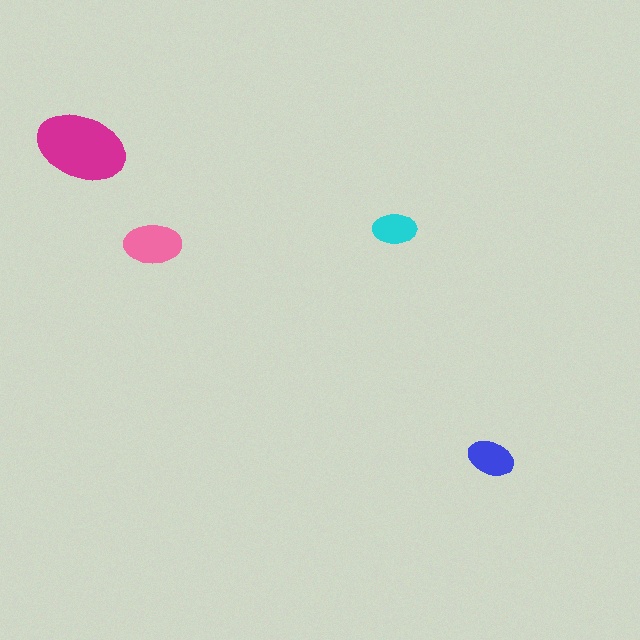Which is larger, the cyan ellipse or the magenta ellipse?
The magenta one.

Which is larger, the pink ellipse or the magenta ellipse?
The magenta one.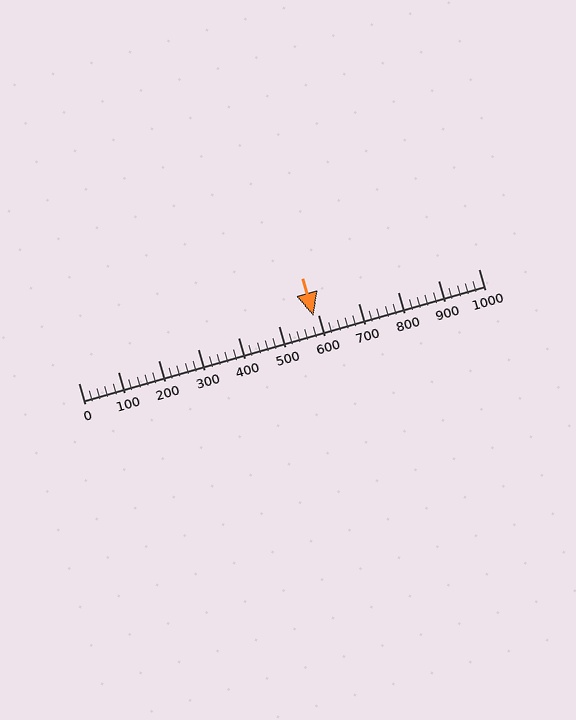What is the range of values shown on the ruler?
The ruler shows values from 0 to 1000.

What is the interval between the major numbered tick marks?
The major tick marks are spaced 100 units apart.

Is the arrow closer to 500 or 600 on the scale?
The arrow is closer to 600.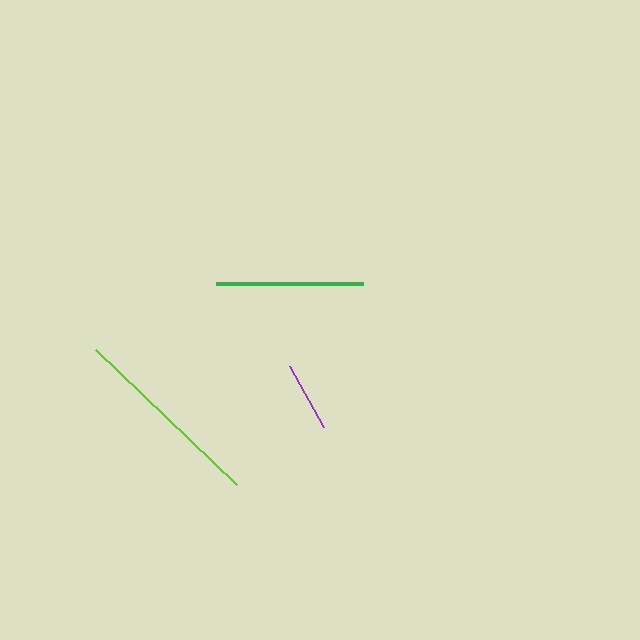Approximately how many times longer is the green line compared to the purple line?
The green line is approximately 2.1 times the length of the purple line.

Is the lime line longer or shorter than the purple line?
The lime line is longer than the purple line.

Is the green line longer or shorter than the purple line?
The green line is longer than the purple line.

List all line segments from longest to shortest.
From longest to shortest: lime, green, purple.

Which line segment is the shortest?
The purple line is the shortest at approximately 70 pixels.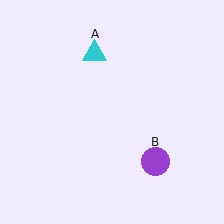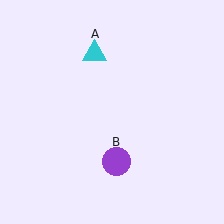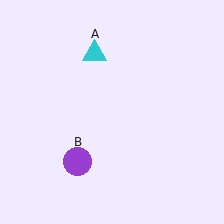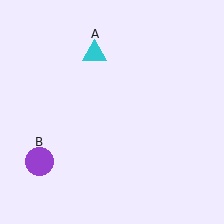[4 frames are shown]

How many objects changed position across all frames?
1 object changed position: purple circle (object B).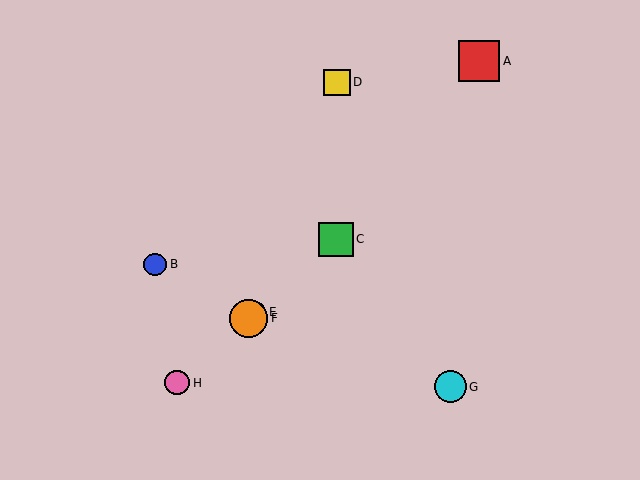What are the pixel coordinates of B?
Object B is at (155, 264).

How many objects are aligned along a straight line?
4 objects (C, E, F, H) are aligned along a straight line.